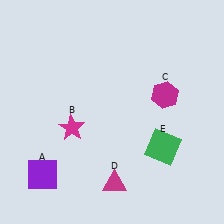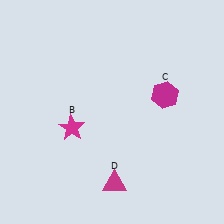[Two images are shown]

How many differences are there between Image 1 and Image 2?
There are 2 differences between the two images.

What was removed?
The green square (E), the purple square (A) were removed in Image 2.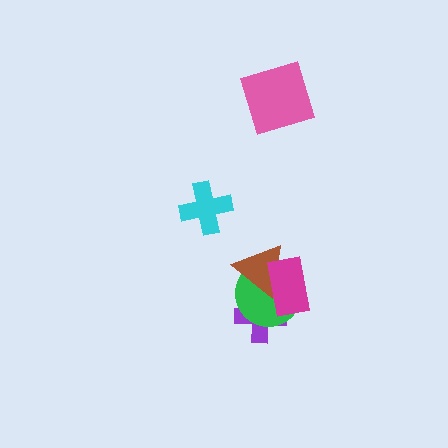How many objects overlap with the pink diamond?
0 objects overlap with the pink diamond.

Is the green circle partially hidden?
Yes, it is partially covered by another shape.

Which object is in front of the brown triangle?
The magenta rectangle is in front of the brown triangle.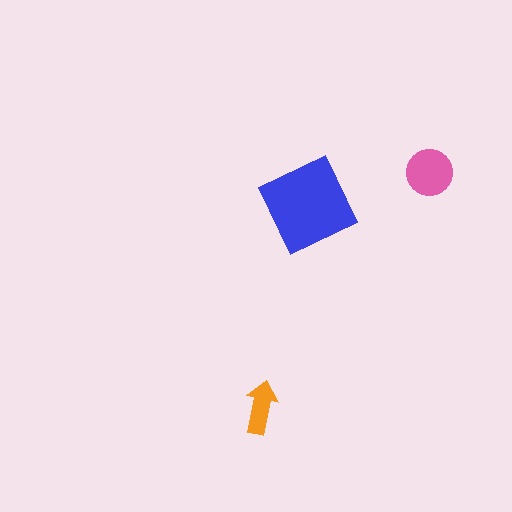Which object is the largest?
The blue diamond.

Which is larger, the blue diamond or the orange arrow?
The blue diamond.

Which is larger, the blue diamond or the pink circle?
The blue diamond.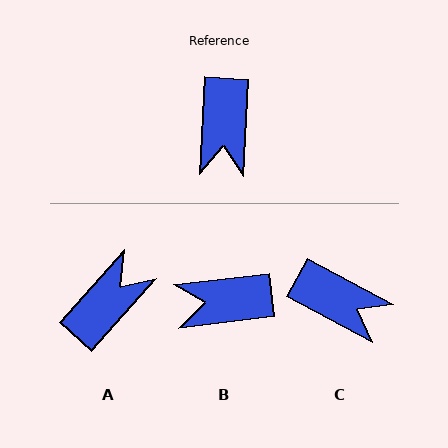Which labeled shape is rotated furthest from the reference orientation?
A, about 141 degrees away.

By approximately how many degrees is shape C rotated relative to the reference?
Approximately 65 degrees counter-clockwise.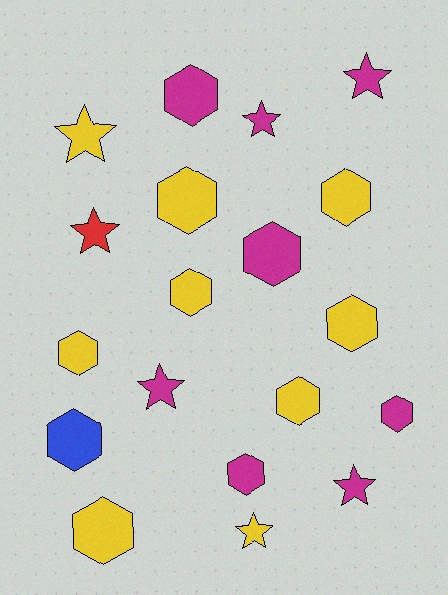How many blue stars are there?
There are no blue stars.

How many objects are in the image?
There are 19 objects.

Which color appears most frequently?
Yellow, with 9 objects.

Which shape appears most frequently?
Hexagon, with 12 objects.